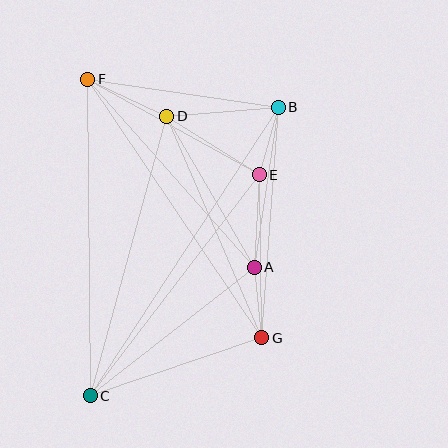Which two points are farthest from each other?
Points B and C are farthest from each other.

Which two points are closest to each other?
Points B and E are closest to each other.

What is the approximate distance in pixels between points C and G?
The distance between C and G is approximately 181 pixels.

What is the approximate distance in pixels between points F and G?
The distance between F and G is approximately 312 pixels.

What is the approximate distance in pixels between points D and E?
The distance between D and E is approximately 110 pixels.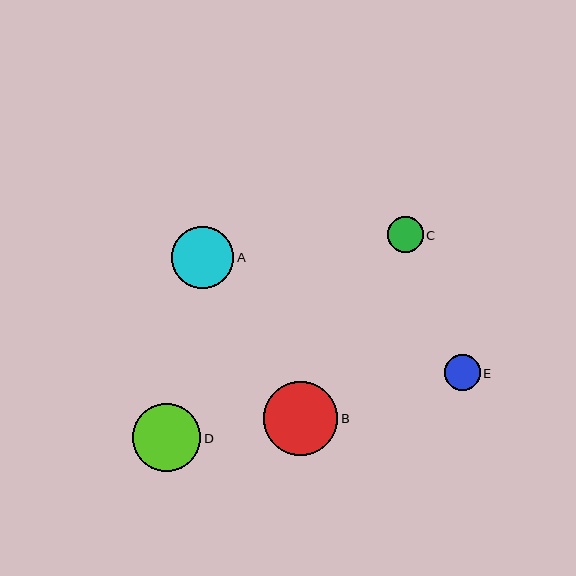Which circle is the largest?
Circle B is the largest with a size of approximately 74 pixels.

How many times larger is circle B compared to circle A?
Circle B is approximately 1.2 times the size of circle A.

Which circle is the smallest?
Circle E is the smallest with a size of approximately 36 pixels.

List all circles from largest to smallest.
From largest to smallest: B, D, A, C, E.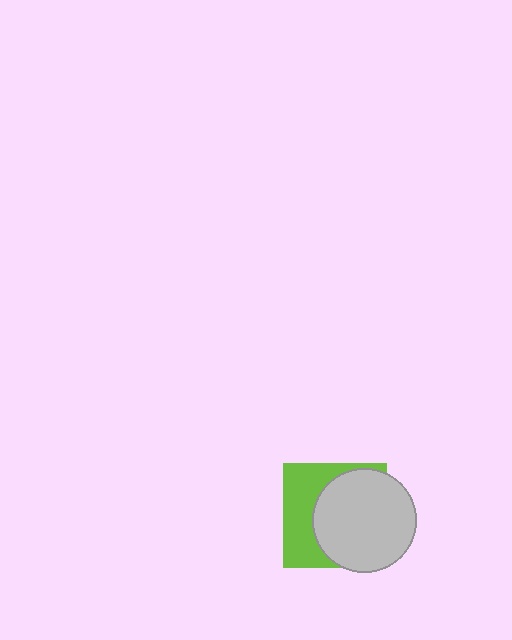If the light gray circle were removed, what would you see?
You would see the complete lime square.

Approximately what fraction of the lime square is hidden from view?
Roughly 60% of the lime square is hidden behind the light gray circle.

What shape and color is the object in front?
The object in front is a light gray circle.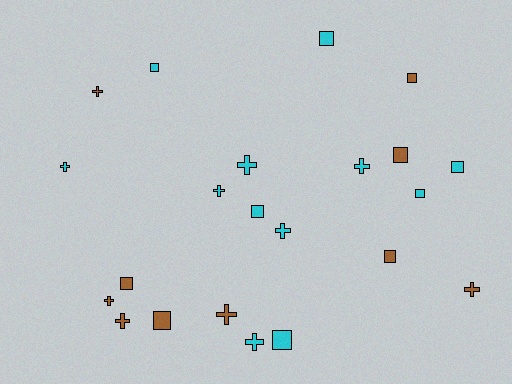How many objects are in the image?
There are 22 objects.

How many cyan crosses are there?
There are 6 cyan crosses.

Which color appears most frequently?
Cyan, with 12 objects.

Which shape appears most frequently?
Cross, with 11 objects.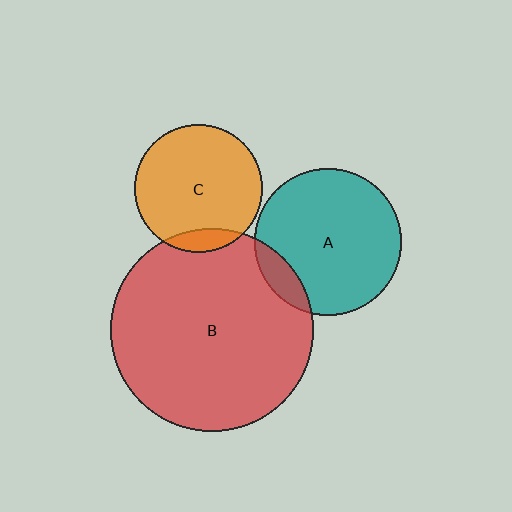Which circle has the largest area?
Circle B (red).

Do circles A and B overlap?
Yes.